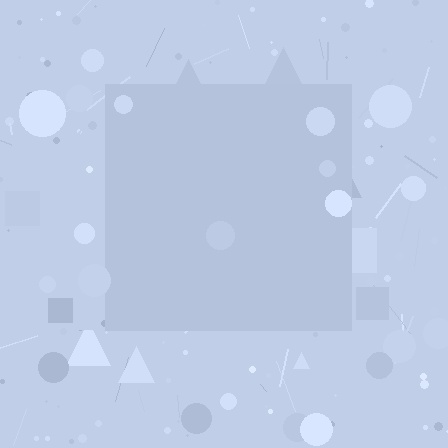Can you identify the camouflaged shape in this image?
The camouflaged shape is a square.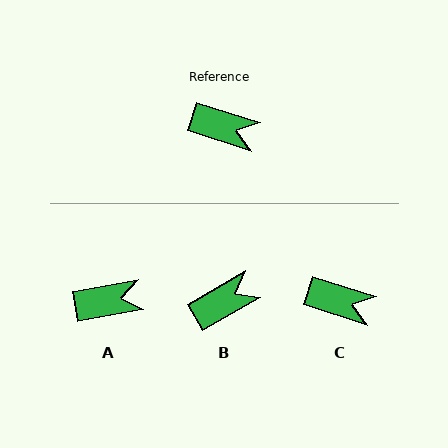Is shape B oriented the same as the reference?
No, it is off by about 47 degrees.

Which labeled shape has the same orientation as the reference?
C.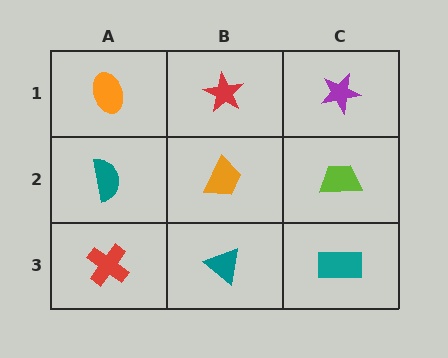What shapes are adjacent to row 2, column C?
A purple star (row 1, column C), a teal rectangle (row 3, column C), an orange trapezoid (row 2, column B).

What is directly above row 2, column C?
A purple star.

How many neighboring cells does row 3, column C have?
2.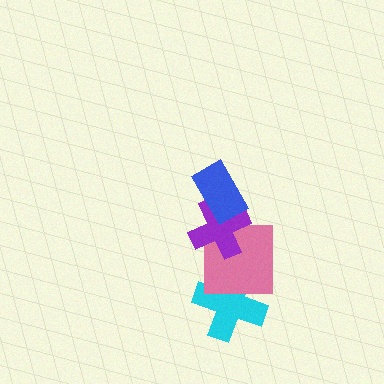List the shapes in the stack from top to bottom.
From top to bottom: the blue rectangle, the purple cross, the pink square, the cyan cross.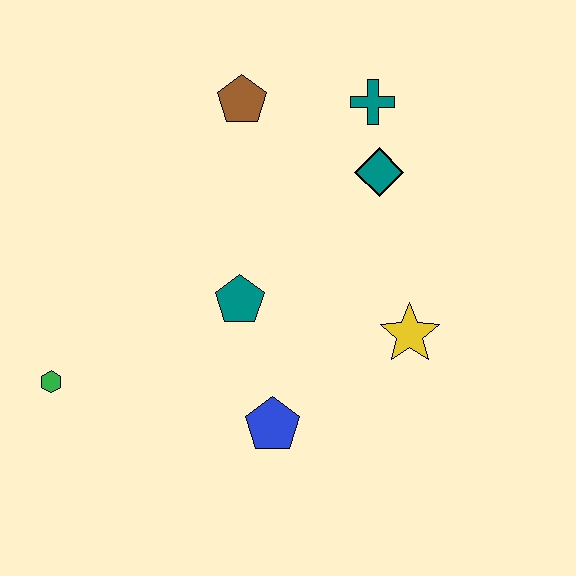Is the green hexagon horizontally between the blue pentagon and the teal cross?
No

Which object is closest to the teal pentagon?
The blue pentagon is closest to the teal pentagon.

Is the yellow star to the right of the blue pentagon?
Yes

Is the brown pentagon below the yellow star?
No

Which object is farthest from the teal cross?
The green hexagon is farthest from the teal cross.